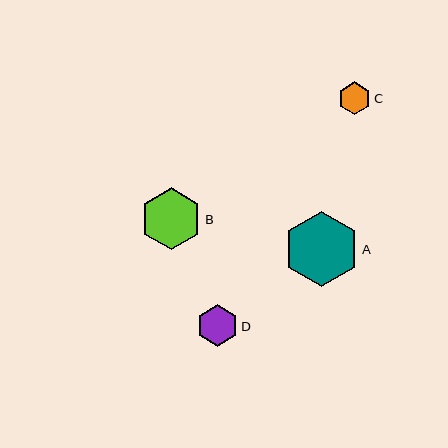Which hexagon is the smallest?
Hexagon C is the smallest with a size of approximately 33 pixels.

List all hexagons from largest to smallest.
From largest to smallest: A, B, D, C.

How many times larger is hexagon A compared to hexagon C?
Hexagon A is approximately 2.3 times the size of hexagon C.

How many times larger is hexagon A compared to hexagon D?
Hexagon A is approximately 1.8 times the size of hexagon D.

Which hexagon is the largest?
Hexagon A is the largest with a size of approximately 75 pixels.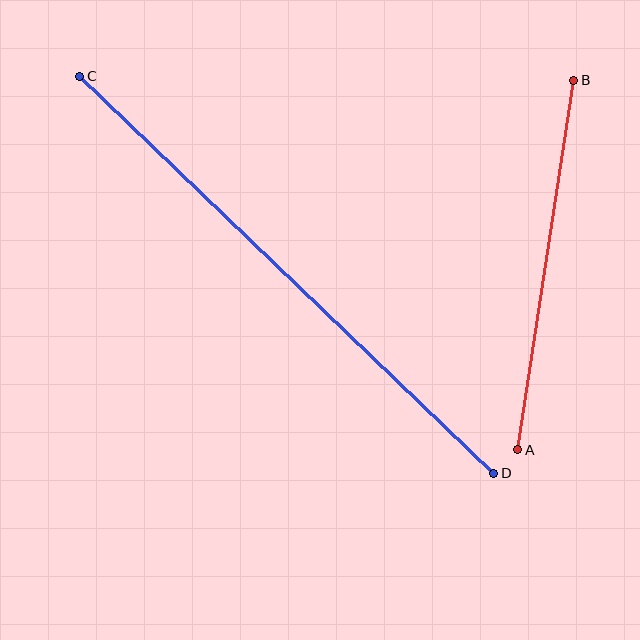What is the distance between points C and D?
The distance is approximately 573 pixels.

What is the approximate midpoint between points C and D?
The midpoint is at approximately (287, 275) pixels.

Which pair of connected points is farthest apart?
Points C and D are farthest apart.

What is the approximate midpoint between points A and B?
The midpoint is at approximately (546, 265) pixels.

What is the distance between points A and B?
The distance is approximately 374 pixels.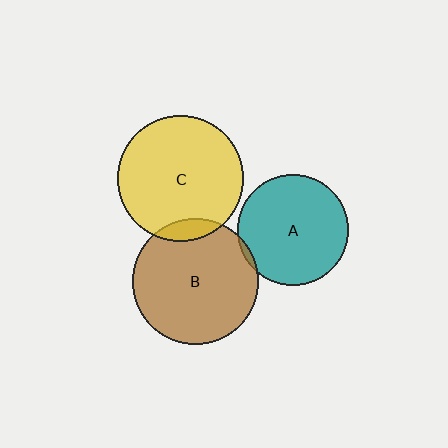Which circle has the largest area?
Circle B (brown).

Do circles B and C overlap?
Yes.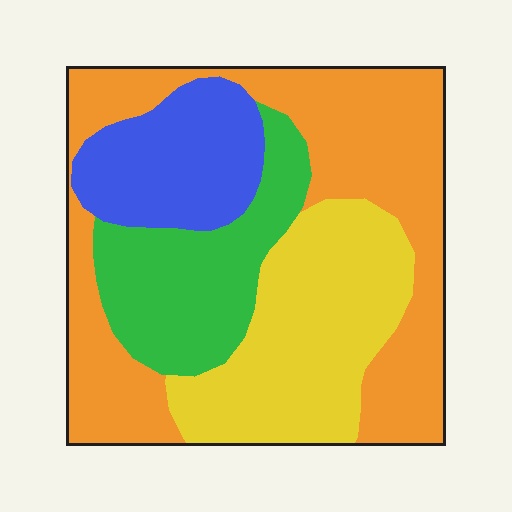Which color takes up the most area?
Orange, at roughly 40%.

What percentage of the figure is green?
Green takes up about one fifth (1/5) of the figure.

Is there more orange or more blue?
Orange.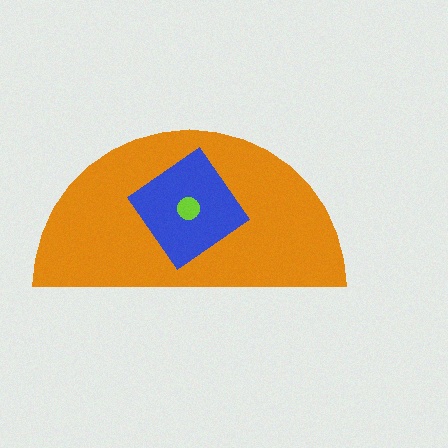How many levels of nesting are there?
3.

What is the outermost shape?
The orange semicircle.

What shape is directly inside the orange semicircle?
The blue diamond.